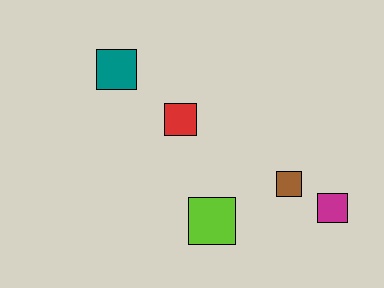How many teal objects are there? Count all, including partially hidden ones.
There is 1 teal object.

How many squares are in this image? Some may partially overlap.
There are 5 squares.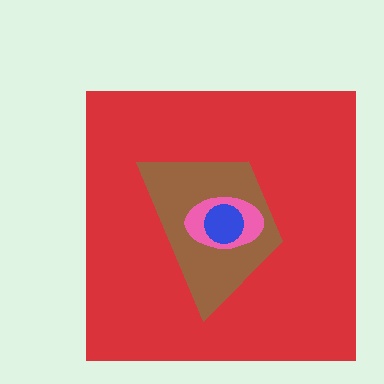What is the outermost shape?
The red square.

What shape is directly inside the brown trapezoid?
The pink ellipse.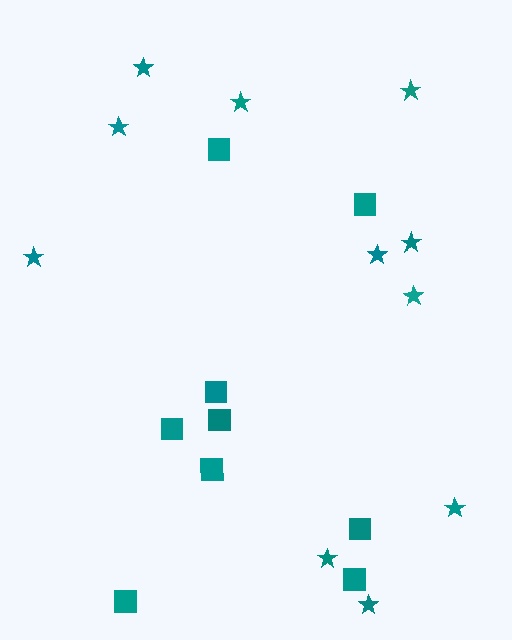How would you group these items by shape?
There are 2 groups: one group of stars (11) and one group of squares (9).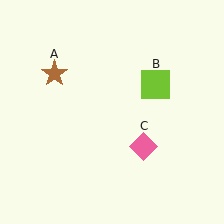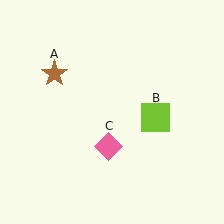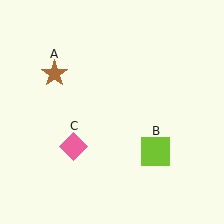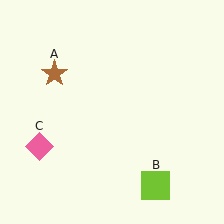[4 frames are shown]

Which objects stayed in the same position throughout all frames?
Brown star (object A) remained stationary.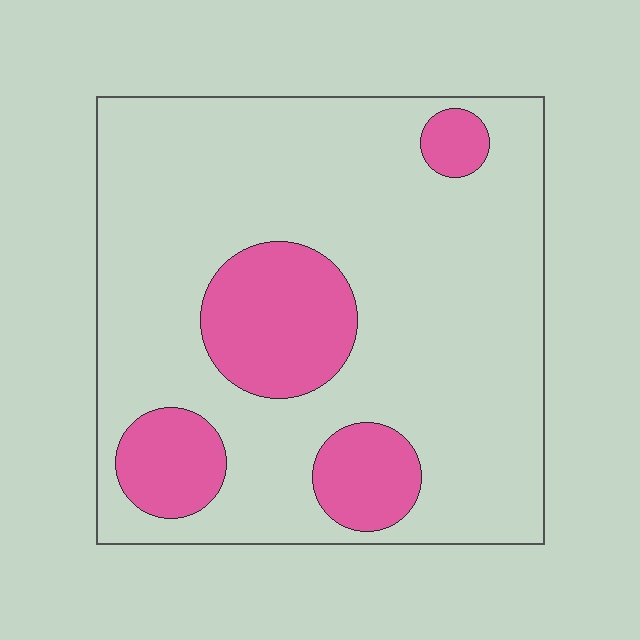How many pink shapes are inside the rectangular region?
4.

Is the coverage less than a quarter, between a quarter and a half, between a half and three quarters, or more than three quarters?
Less than a quarter.